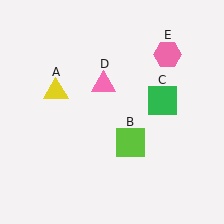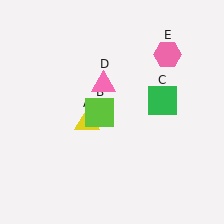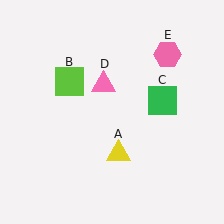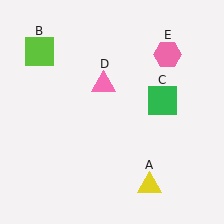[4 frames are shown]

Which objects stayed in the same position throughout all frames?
Green square (object C) and pink triangle (object D) and pink hexagon (object E) remained stationary.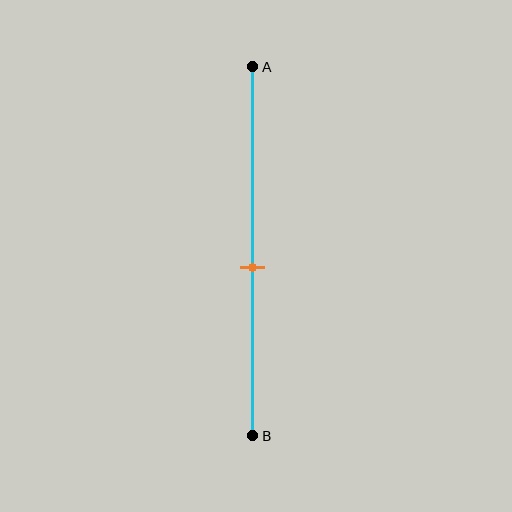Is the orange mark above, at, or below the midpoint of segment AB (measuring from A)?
The orange mark is below the midpoint of segment AB.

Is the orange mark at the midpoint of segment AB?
No, the mark is at about 55% from A, not at the 50% midpoint.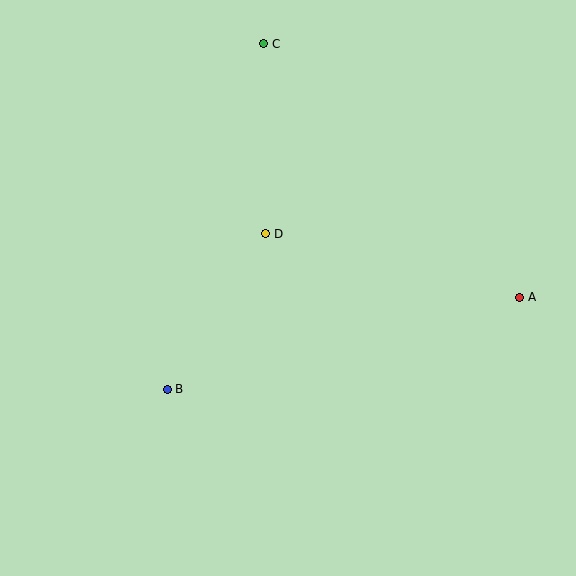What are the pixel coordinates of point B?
Point B is at (167, 389).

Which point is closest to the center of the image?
Point D at (266, 234) is closest to the center.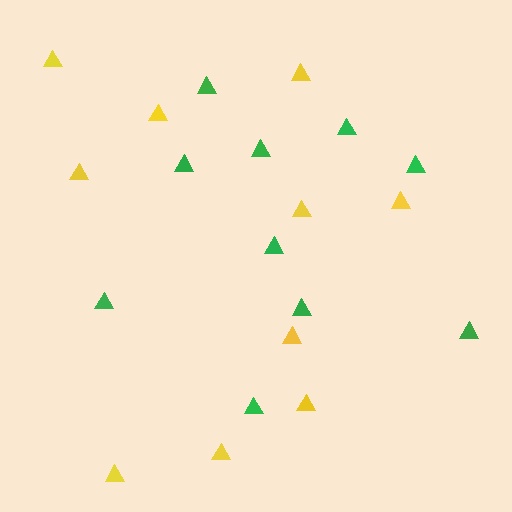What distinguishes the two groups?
There are 2 groups: one group of green triangles (10) and one group of yellow triangles (10).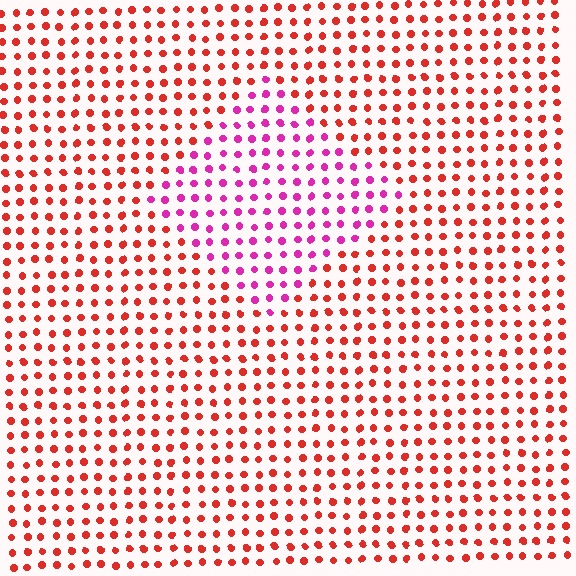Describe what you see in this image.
The image is filled with small red elements in a uniform arrangement. A diamond-shaped region is visible where the elements are tinted to a slightly different hue, forming a subtle color boundary.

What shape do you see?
I see a diamond.